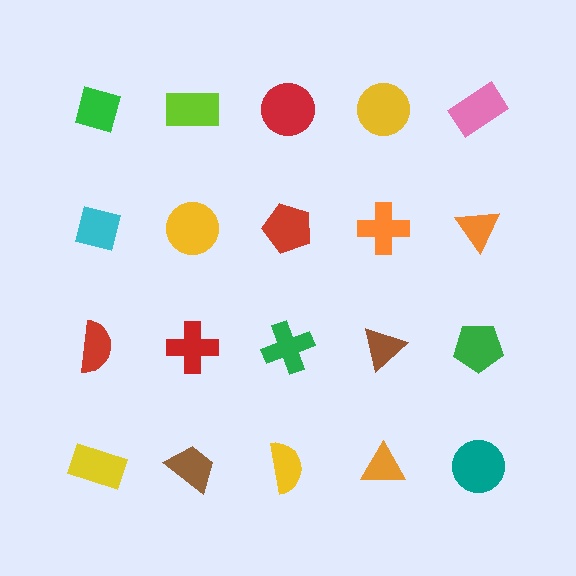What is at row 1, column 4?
A yellow circle.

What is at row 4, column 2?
A brown trapezoid.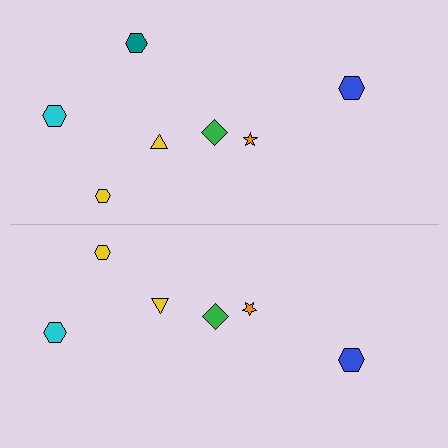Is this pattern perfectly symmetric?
No, the pattern is not perfectly symmetric. A teal hexagon is missing from the bottom side.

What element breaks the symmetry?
A teal hexagon is missing from the bottom side.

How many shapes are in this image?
There are 13 shapes in this image.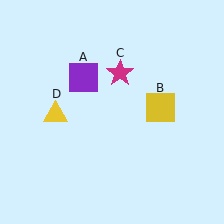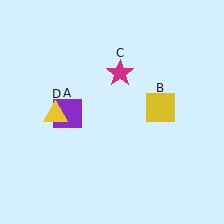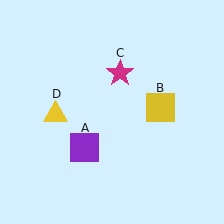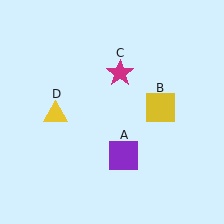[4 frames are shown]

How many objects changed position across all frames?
1 object changed position: purple square (object A).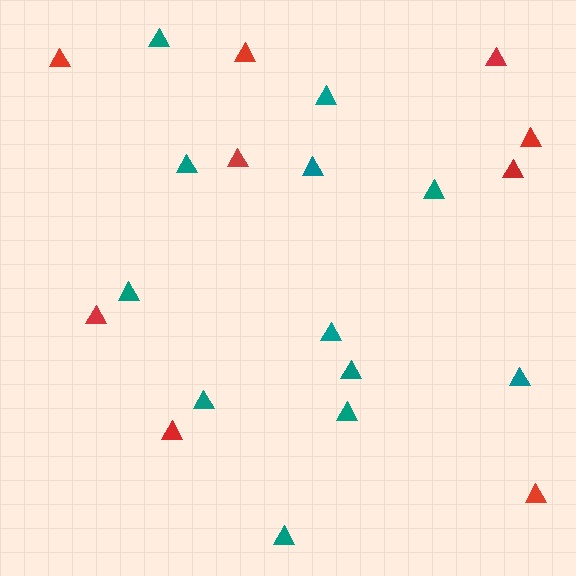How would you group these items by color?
There are 2 groups: one group of red triangles (9) and one group of teal triangles (12).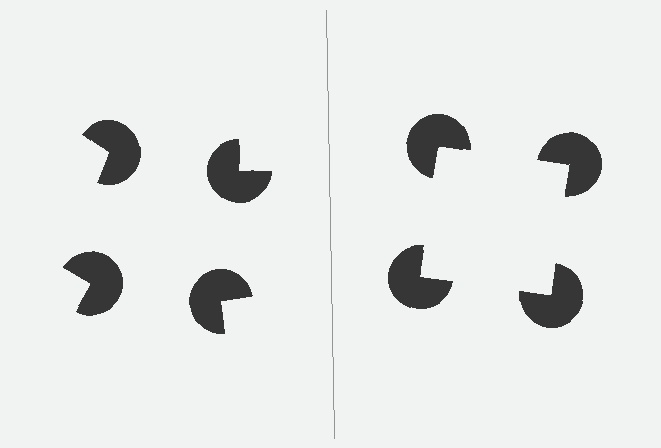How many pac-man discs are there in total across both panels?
8 — 4 on each side.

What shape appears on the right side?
An illusory square.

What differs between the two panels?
The pac-man discs are positioned identically on both sides; only the wedge orientations differ. On the right they align to a square; on the left they are misaligned.